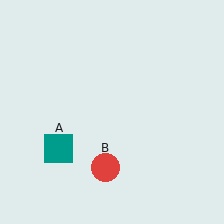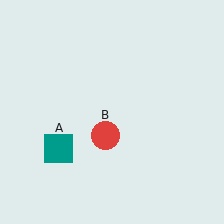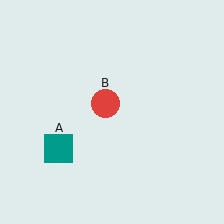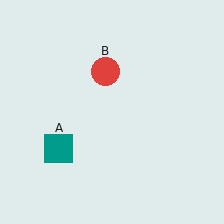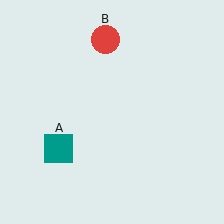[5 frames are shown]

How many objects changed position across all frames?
1 object changed position: red circle (object B).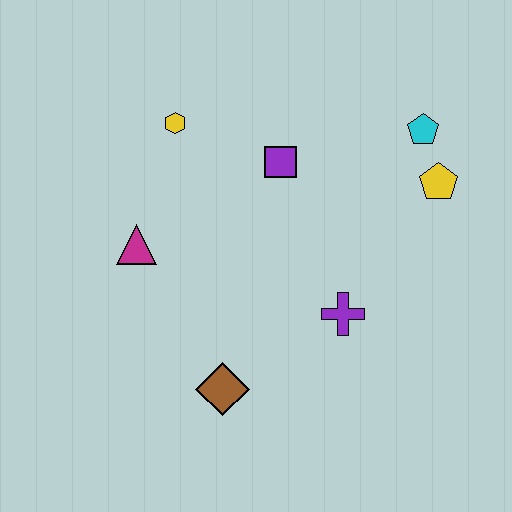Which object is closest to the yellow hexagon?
The purple square is closest to the yellow hexagon.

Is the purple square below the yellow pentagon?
No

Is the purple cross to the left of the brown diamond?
No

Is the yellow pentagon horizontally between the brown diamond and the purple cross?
No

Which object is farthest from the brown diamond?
The cyan pentagon is farthest from the brown diamond.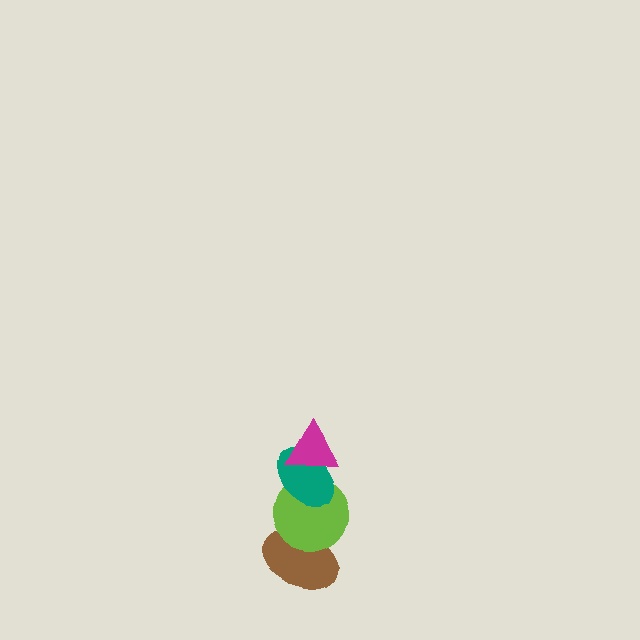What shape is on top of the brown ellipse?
The lime circle is on top of the brown ellipse.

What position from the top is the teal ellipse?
The teal ellipse is 2nd from the top.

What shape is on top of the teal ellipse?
The magenta triangle is on top of the teal ellipse.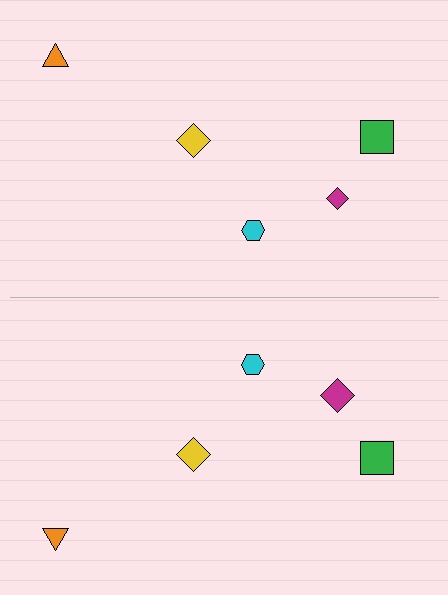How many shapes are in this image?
There are 10 shapes in this image.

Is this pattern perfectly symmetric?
No, the pattern is not perfectly symmetric. The magenta diamond on the bottom side has a different size than its mirror counterpart.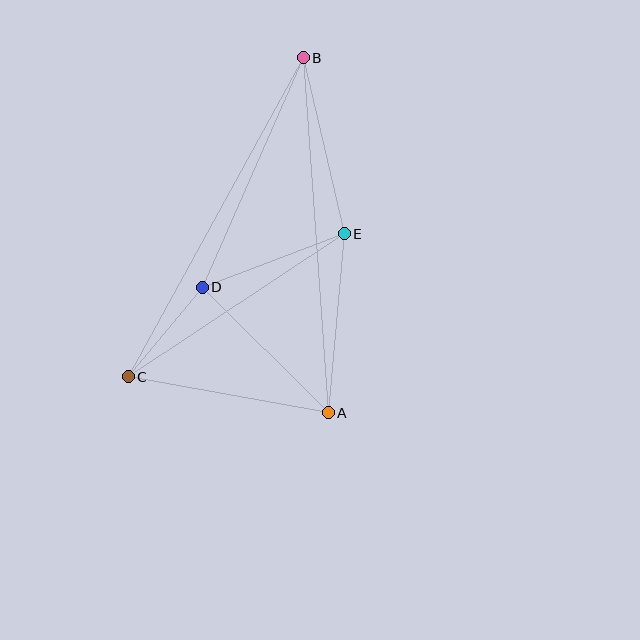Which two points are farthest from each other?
Points B and C are farthest from each other.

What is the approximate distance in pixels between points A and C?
The distance between A and C is approximately 203 pixels.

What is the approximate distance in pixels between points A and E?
The distance between A and E is approximately 179 pixels.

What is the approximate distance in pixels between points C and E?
The distance between C and E is approximately 259 pixels.